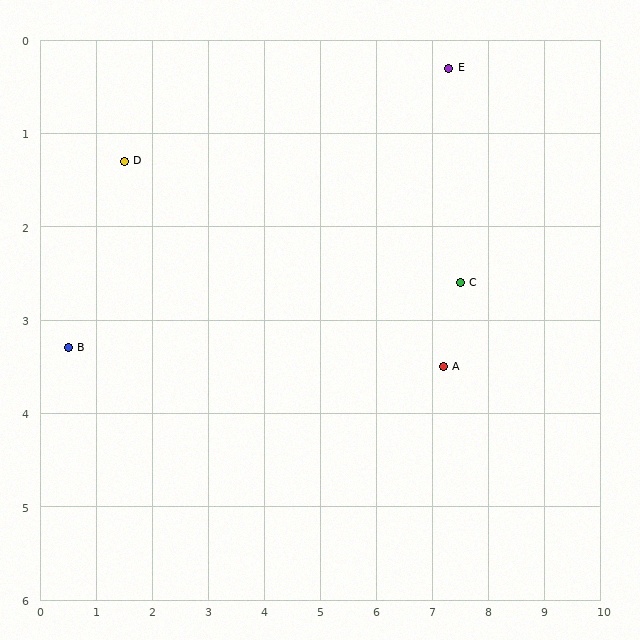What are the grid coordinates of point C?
Point C is at approximately (7.5, 2.6).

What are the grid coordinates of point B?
Point B is at approximately (0.5, 3.3).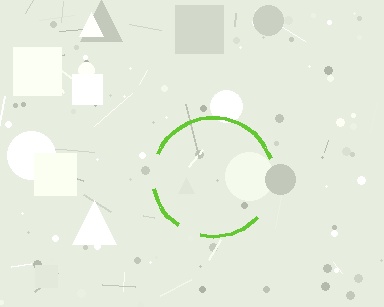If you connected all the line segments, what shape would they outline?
They would outline a circle.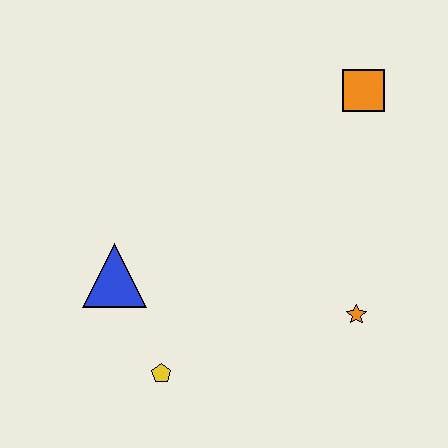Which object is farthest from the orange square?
The yellow pentagon is farthest from the orange square.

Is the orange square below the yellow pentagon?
No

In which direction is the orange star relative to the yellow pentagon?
The orange star is to the right of the yellow pentagon.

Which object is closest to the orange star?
The yellow pentagon is closest to the orange star.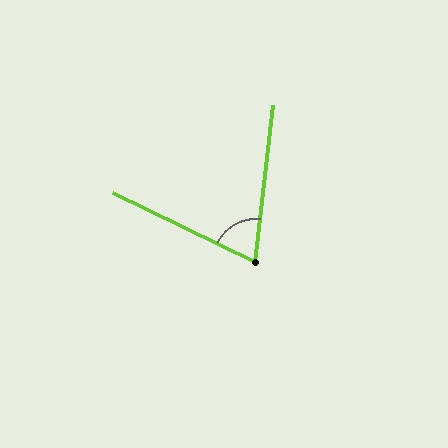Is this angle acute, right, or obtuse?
It is acute.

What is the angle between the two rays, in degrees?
Approximately 71 degrees.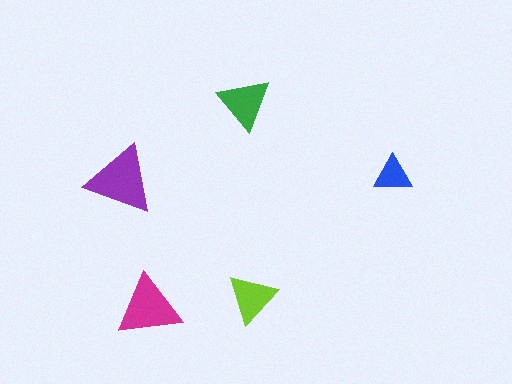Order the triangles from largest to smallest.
the purple one, the magenta one, the green one, the lime one, the blue one.